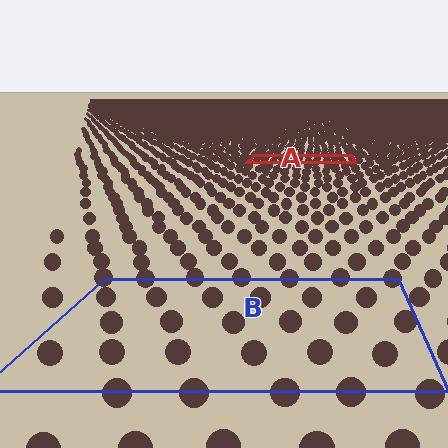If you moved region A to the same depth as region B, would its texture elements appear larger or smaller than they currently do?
They would appear larger. At a closer depth, the same texture elements are projected at a bigger on-screen size.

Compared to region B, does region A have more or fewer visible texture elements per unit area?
Region A has more texture elements per unit area — they are packed more densely because it is farther away.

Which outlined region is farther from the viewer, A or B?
Region A is farther from the viewer — the texture elements inside it appear smaller and more densely packed.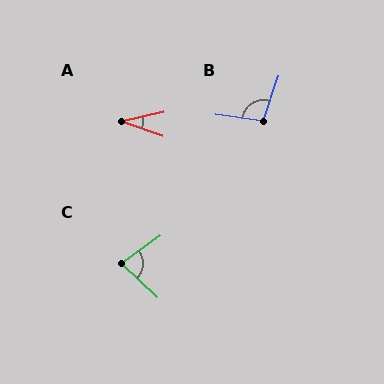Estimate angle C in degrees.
Approximately 79 degrees.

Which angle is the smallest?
A, at approximately 32 degrees.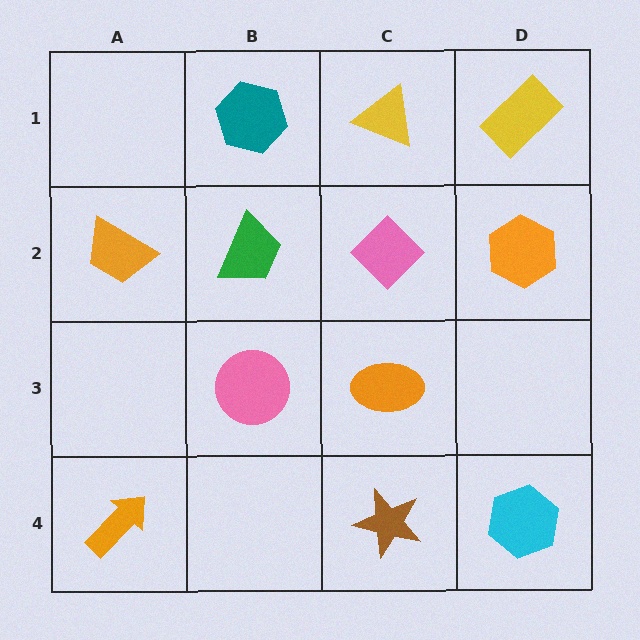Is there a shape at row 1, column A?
No, that cell is empty.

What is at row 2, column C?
A pink diamond.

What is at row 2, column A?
An orange trapezoid.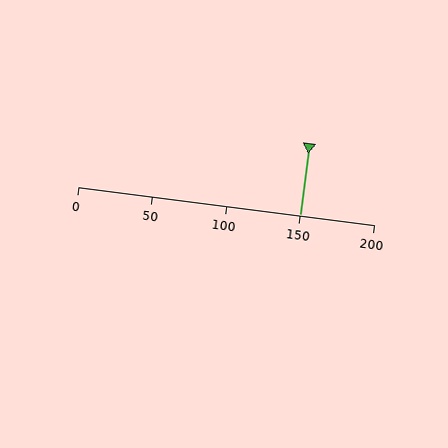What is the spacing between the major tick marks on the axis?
The major ticks are spaced 50 apart.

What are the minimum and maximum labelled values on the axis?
The axis runs from 0 to 200.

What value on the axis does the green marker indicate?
The marker indicates approximately 150.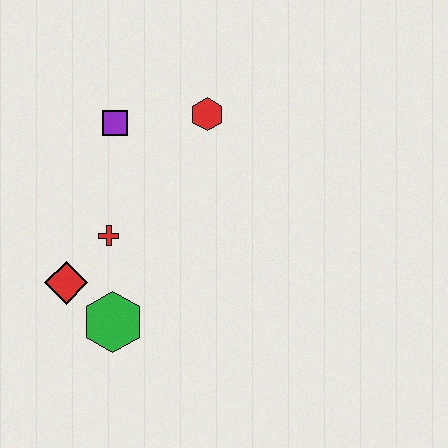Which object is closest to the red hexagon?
The purple square is closest to the red hexagon.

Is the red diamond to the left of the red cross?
Yes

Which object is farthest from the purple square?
The green hexagon is farthest from the purple square.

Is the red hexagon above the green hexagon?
Yes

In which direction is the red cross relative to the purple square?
The red cross is below the purple square.